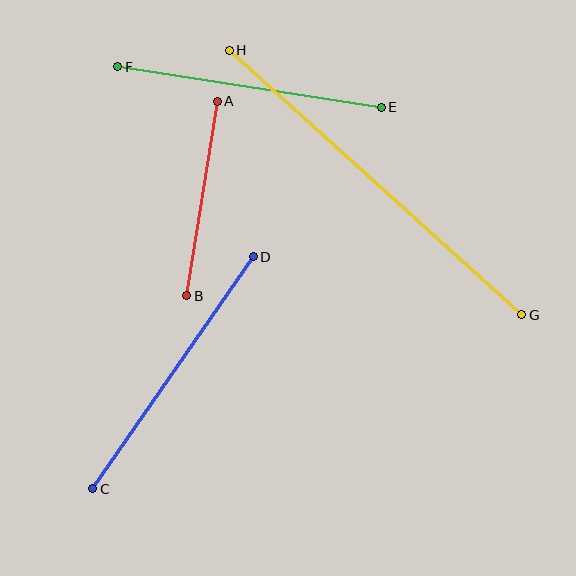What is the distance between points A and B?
The distance is approximately 197 pixels.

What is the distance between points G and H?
The distance is approximately 394 pixels.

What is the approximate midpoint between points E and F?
The midpoint is at approximately (249, 87) pixels.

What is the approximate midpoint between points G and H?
The midpoint is at approximately (376, 183) pixels.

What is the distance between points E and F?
The distance is approximately 267 pixels.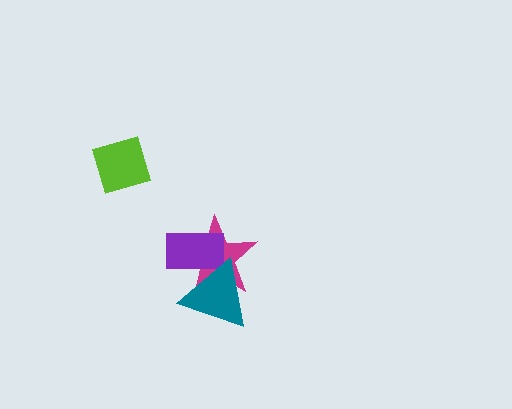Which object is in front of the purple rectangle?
The teal triangle is in front of the purple rectangle.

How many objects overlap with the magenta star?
2 objects overlap with the magenta star.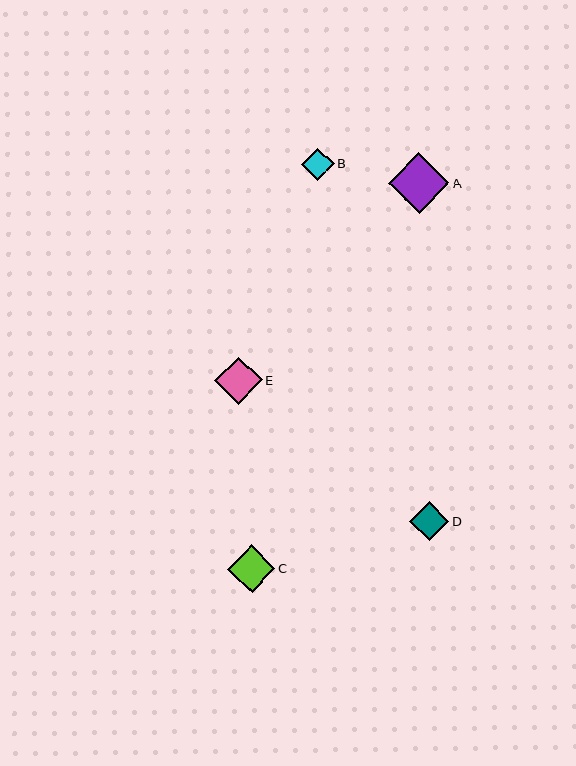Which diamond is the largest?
Diamond A is the largest with a size of approximately 61 pixels.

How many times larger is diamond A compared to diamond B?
Diamond A is approximately 1.9 times the size of diamond B.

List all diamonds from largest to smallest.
From largest to smallest: A, C, E, D, B.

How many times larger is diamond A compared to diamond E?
Diamond A is approximately 1.3 times the size of diamond E.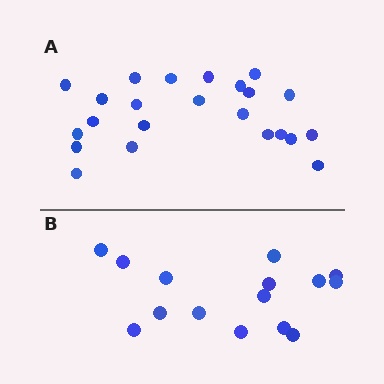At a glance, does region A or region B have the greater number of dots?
Region A (the top region) has more dots.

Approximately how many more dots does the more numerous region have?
Region A has roughly 8 or so more dots than region B.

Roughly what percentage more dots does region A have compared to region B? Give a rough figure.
About 55% more.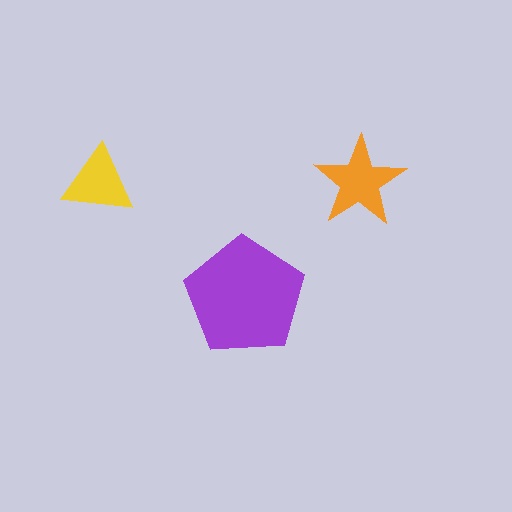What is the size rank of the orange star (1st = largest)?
2nd.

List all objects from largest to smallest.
The purple pentagon, the orange star, the yellow triangle.